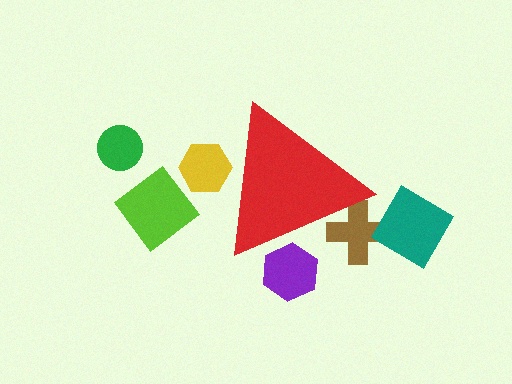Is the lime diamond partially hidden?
No, the lime diamond is fully visible.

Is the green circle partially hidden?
No, the green circle is fully visible.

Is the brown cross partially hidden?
Yes, the brown cross is partially hidden behind the red triangle.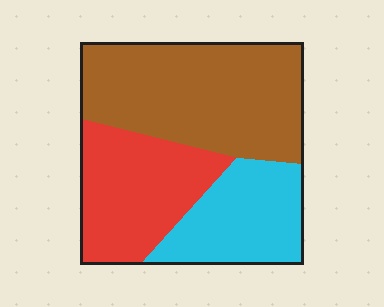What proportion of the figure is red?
Red takes up about one third (1/3) of the figure.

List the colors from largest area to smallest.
From largest to smallest: brown, red, cyan.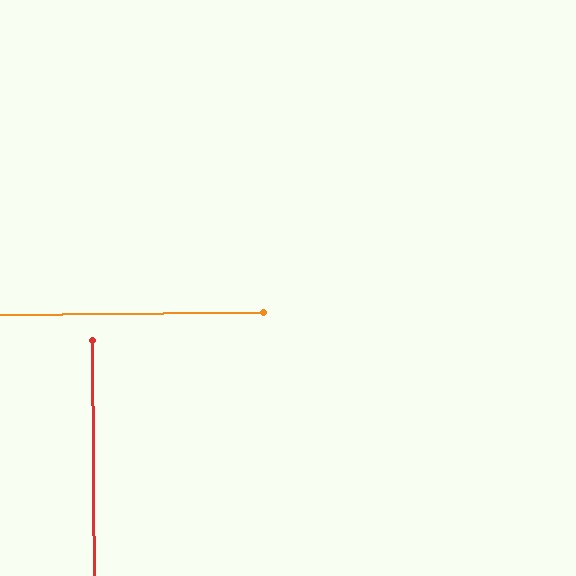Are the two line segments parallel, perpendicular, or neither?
Perpendicular — they meet at approximately 90°.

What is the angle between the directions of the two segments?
Approximately 90 degrees.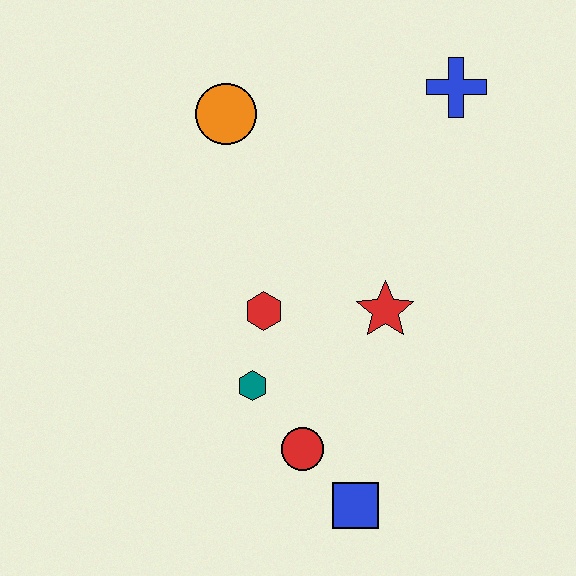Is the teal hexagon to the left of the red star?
Yes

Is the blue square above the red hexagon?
No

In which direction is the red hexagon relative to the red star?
The red hexagon is to the left of the red star.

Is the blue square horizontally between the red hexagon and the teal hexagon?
No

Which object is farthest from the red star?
The orange circle is farthest from the red star.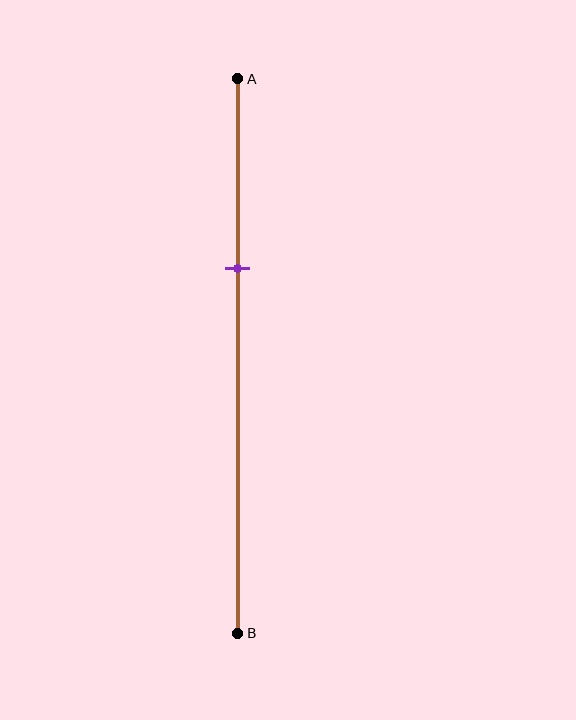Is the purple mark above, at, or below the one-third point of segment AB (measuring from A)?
The purple mark is approximately at the one-third point of segment AB.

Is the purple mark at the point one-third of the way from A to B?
Yes, the mark is approximately at the one-third point.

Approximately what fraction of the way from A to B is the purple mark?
The purple mark is approximately 35% of the way from A to B.